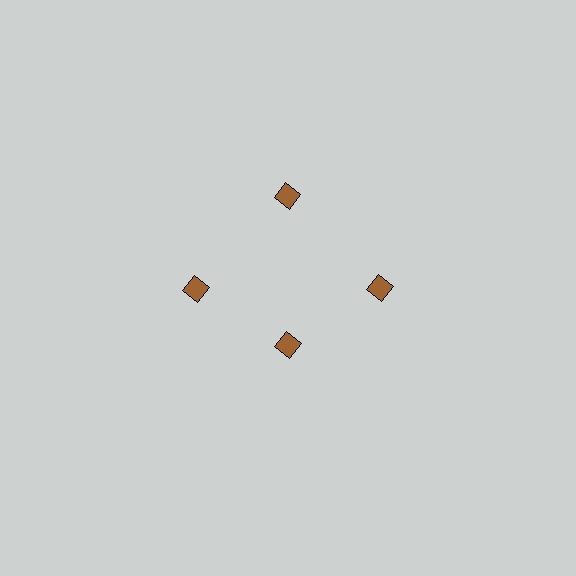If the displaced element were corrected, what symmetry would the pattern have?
It would have 4-fold rotational symmetry — the pattern would map onto itself every 90 degrees.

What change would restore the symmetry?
The symmetry would be restored by moving it outward, back onto the ring so that all 4 diamonds sit at equal angles and equal distance from the center.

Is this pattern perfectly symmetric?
No. The 4 brown diamonds are arranged in a ring, but one element near the 6 o'clock position is pulled inward toward the center, breaking the 4-fold rotational symmetry.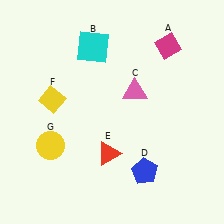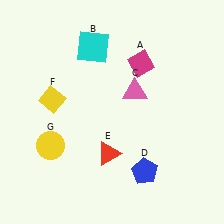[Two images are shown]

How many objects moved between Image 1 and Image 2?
1 object moved between the two images.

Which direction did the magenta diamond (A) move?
The magenta diamond (A) moved left.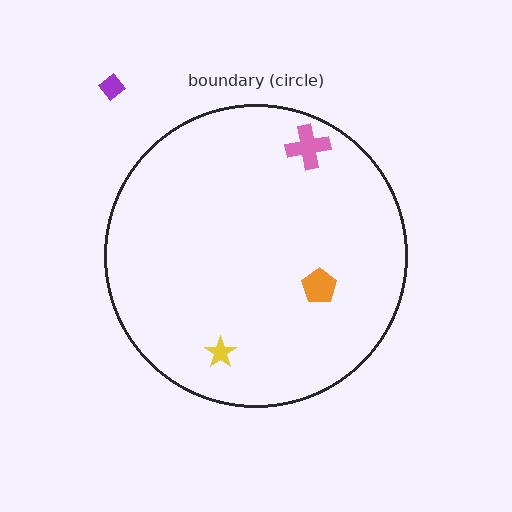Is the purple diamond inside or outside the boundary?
Outside.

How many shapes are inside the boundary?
3 inside, 1 outside.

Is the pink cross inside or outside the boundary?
Inside.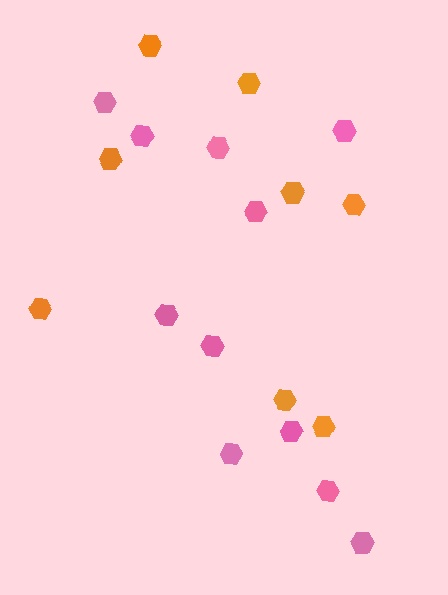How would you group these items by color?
There are 2 groups: one group of pink hexagons (11) and one group of orange hexagons (8).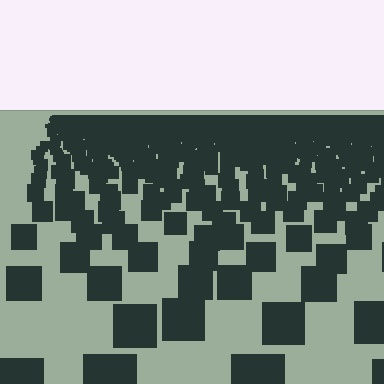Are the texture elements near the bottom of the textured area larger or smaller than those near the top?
Larger. Near the bottom, elements are closer to the viewer and appear at a bigger on-screen size.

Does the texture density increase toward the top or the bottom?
Density increases toward the top.